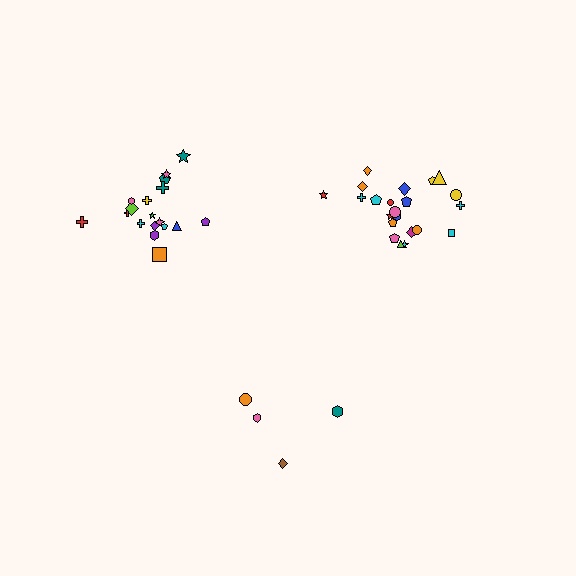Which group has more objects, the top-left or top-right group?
The top-right group.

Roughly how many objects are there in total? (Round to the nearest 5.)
Roughly 45 objects in total.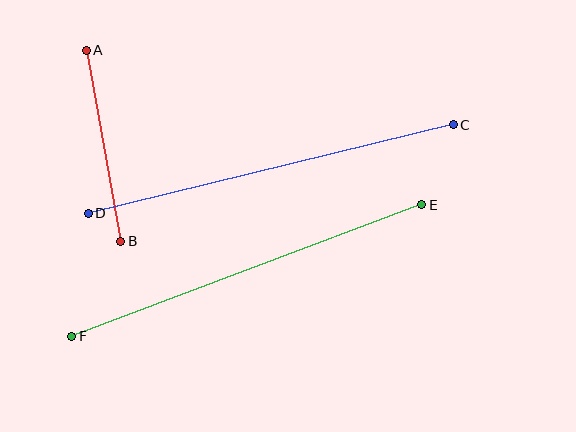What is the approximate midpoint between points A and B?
The midpoint is at approximately (103, 146) pixels.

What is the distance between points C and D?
The distance is approximately 376 pixels.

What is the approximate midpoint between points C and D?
The midpoint is at approximately (271, 169) pixels.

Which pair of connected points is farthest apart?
Points C and D are farthest apart.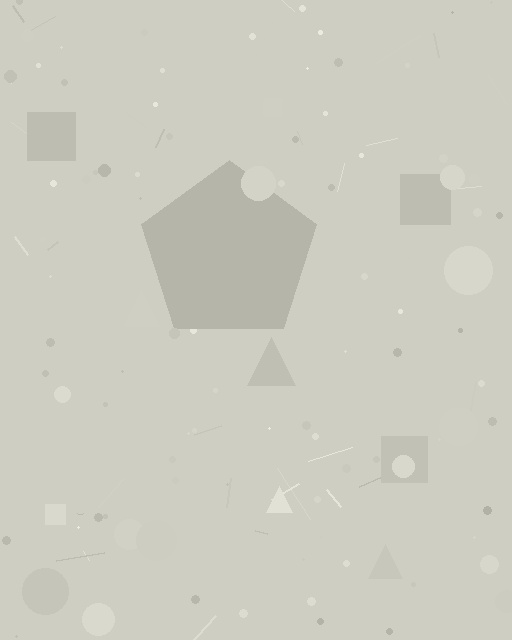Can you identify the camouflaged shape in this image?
The camouflaged shape is a pentagon.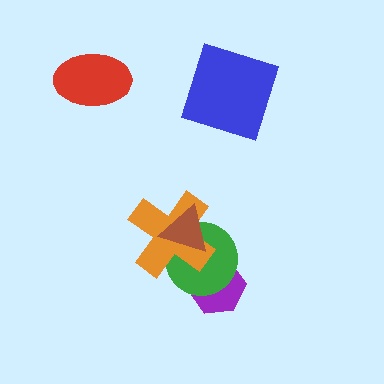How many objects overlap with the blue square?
0 objects overlap with the blue square.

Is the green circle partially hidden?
Yes, it is partially covered by another shape.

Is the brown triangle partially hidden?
No, no other shape covers it.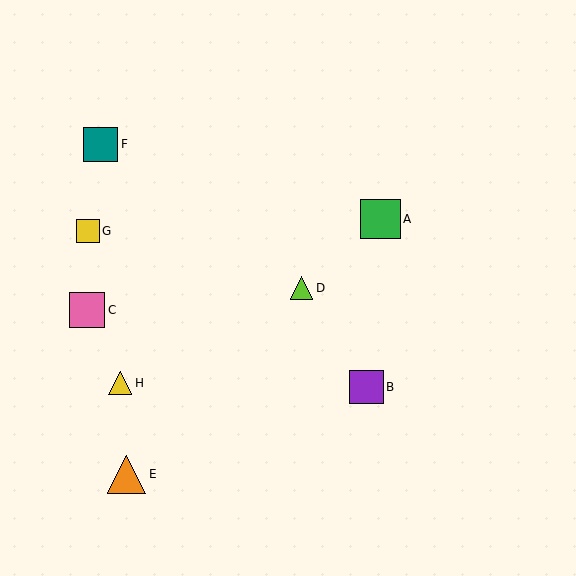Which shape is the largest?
The green square (labeled A) is the largest.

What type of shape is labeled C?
Shape C is a pink square.